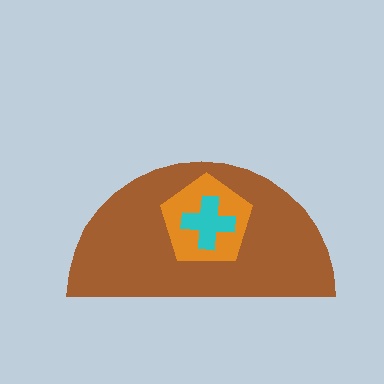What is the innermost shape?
The cyan cross.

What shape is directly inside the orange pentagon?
The cyan cross.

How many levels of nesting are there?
3.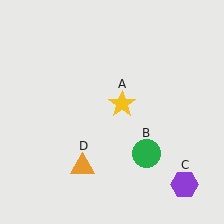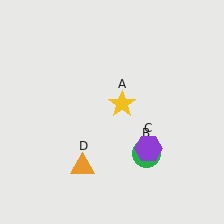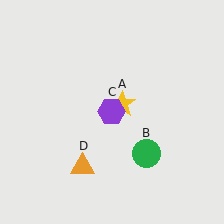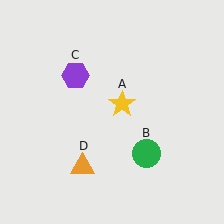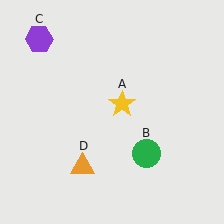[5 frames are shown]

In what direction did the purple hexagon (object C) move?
The purple hexagon (object C) moved up and to the left.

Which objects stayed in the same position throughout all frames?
Yellow star (object A) and green circle (object B) and orange triangle (object D) remained stationary.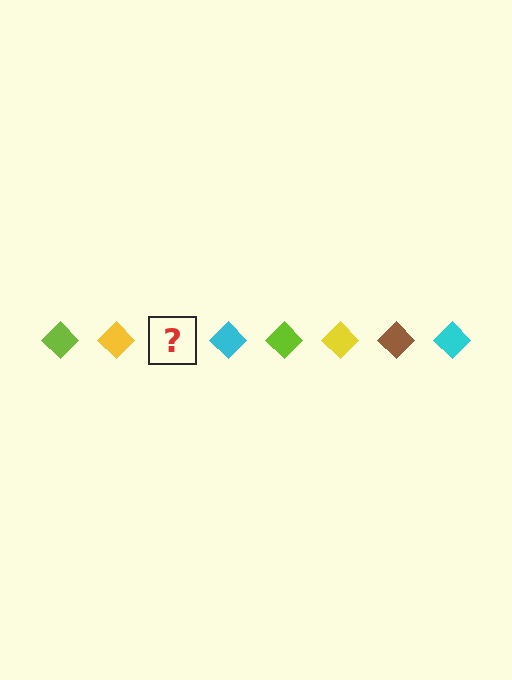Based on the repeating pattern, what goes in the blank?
The blank should be a brown diamond.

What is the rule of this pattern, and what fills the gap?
The rule is that the pattern cycles through lime, yellow, brown, cyan diamonds. The gap should be filled with a brown diamond.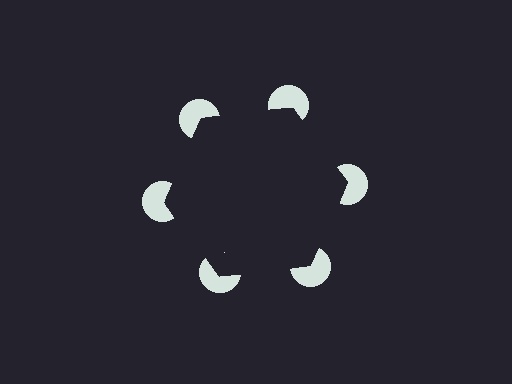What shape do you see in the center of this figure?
An illusory hexagon — its edges are inferred from the aligned wedge cuts in the pac-man discs, not physically drawn.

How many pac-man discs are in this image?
There are 6 — one at each vertex of the illusory hexagon.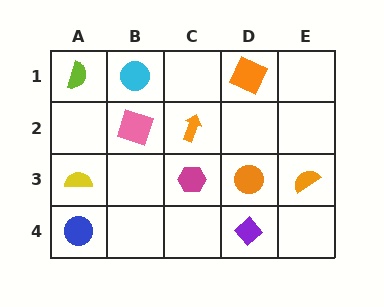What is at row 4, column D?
A purple diamond.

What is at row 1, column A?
A lime semicircle.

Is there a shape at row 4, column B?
No, that cell is empty.